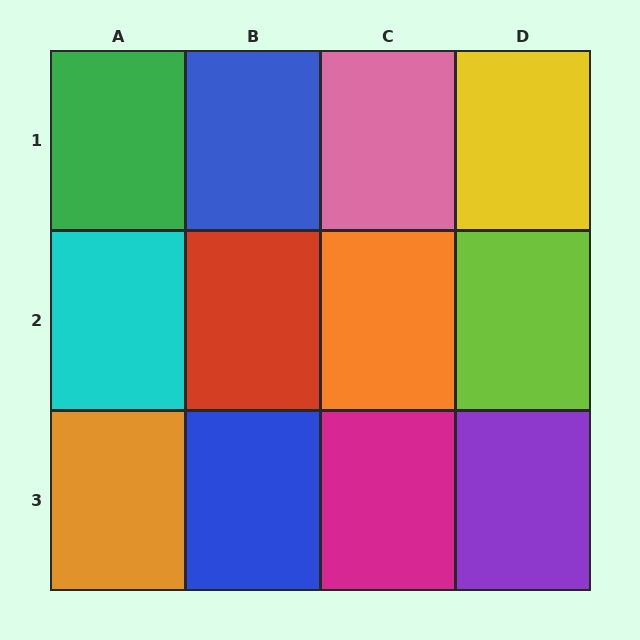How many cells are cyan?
1 cell is cyan.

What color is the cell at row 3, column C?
Magenta.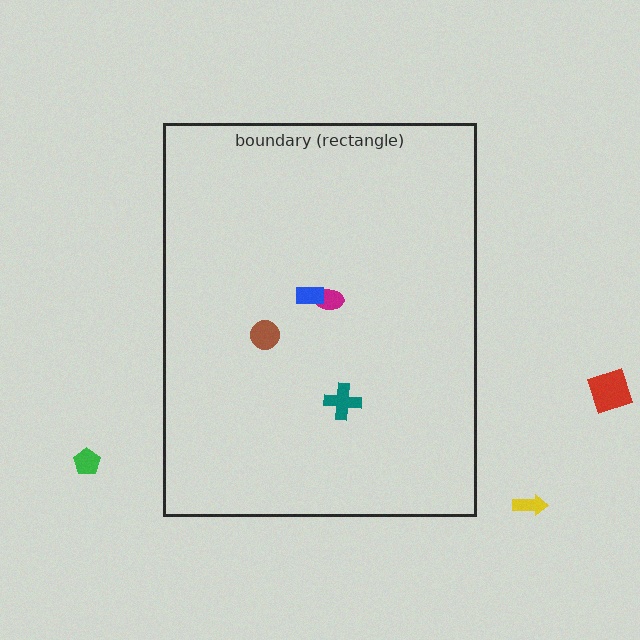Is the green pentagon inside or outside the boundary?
Outside.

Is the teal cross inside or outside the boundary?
Inside.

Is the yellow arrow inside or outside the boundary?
Outside.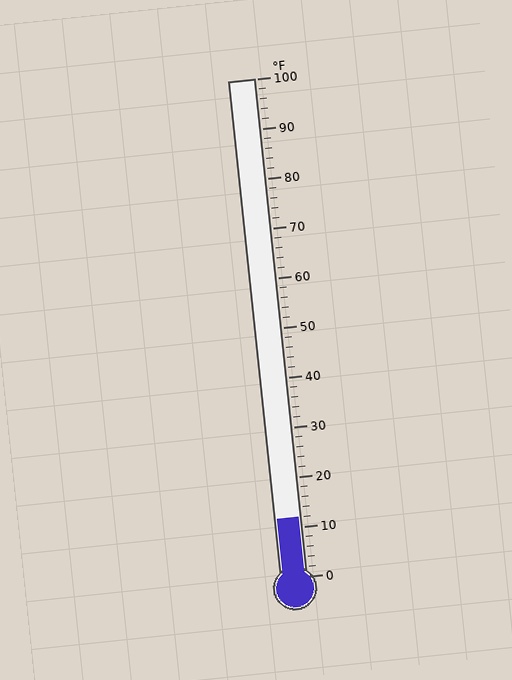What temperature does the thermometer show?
The thermometer shows approximately 12°F.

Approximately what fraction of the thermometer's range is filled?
The thermometer is filled to approximately 10% of its range.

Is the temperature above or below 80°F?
The temperature is below 80°F.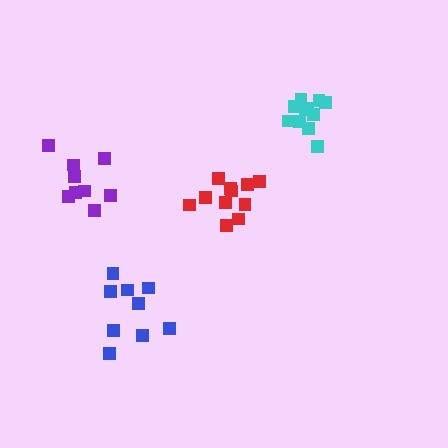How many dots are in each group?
Group 1: 9 dots, Group 2: 11 dots, Group 3: 9 dots, Group 4: 11 dots (40 total).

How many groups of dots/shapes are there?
There are 4 groups.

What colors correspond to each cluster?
The clusters are colored: purple, cyan, blue, red.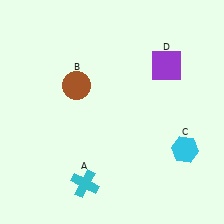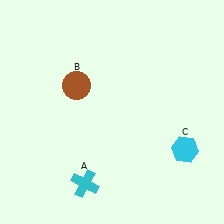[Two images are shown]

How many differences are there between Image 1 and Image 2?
There is 1 difference between the two images.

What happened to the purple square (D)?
The purple square (D) was removed in Image 2. It was in the top-right area of Image 1.